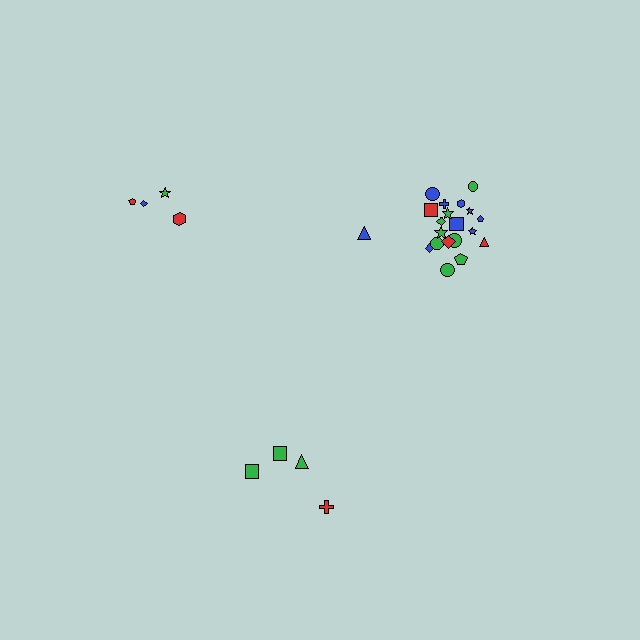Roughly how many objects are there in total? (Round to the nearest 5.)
Roughly 30 objects in total.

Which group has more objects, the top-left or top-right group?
The top-right group.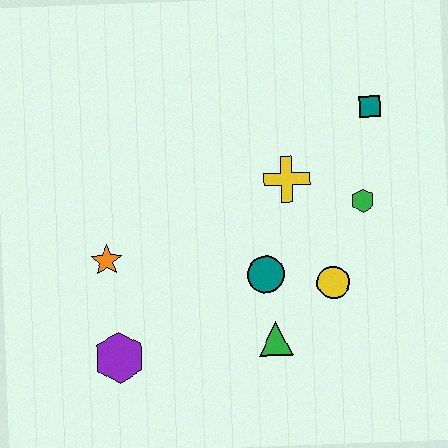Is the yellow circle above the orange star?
No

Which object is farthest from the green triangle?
The teal square is farthest from the green triangle.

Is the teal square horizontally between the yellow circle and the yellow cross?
No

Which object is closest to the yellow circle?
The teal circle is closest to the yellow circle.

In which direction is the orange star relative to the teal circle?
The orange star is to the left of the teal circle.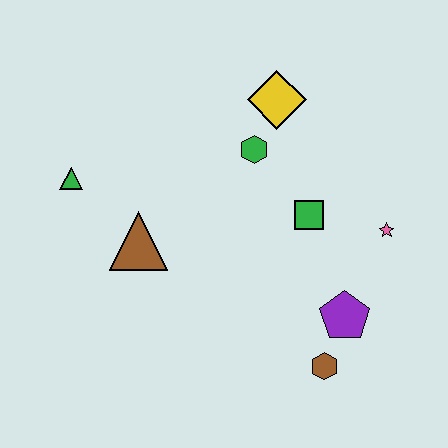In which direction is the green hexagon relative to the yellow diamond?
The green hexagon is below the yellow diamond.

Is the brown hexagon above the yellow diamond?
No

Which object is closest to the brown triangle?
The green triangle is closest to the brown triangle.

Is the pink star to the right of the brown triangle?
Yes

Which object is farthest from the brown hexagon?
The green triangle is farthest from the brown hexagon.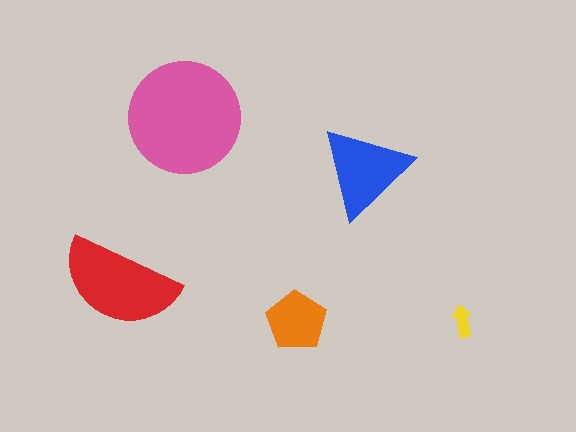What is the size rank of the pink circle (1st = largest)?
1st.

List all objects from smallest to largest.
The yellow arrow, the orange pentagon, the blue triangle, the red semicircle, the pink circle.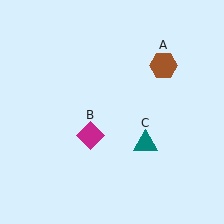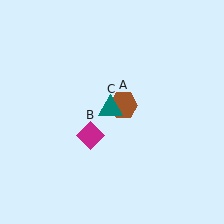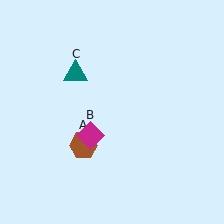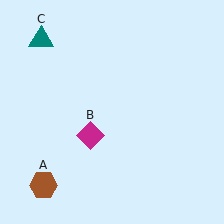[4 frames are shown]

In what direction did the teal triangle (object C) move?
The teal triangle (object C) moved up and to the left.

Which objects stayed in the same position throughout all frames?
Magenta diamond (object B) remained stationary.